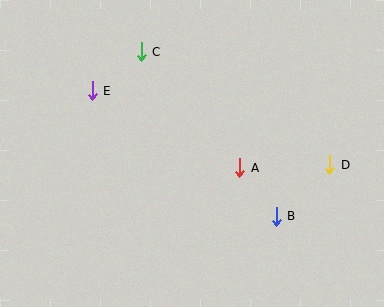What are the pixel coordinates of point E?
Point E is at (92, 91).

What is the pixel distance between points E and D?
The distance between E and D is 249 pixels.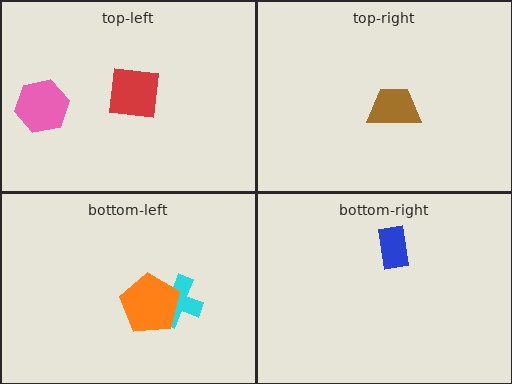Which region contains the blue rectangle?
The bottom-right region.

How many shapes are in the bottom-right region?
1.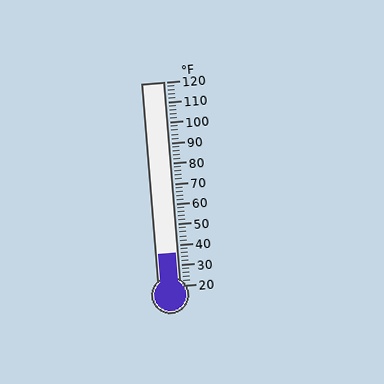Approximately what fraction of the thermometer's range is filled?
The thermometer is filled to approximately 15% of its range.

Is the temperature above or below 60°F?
The temperature is below 60°F.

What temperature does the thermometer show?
The thermometer shows approximately 36°F.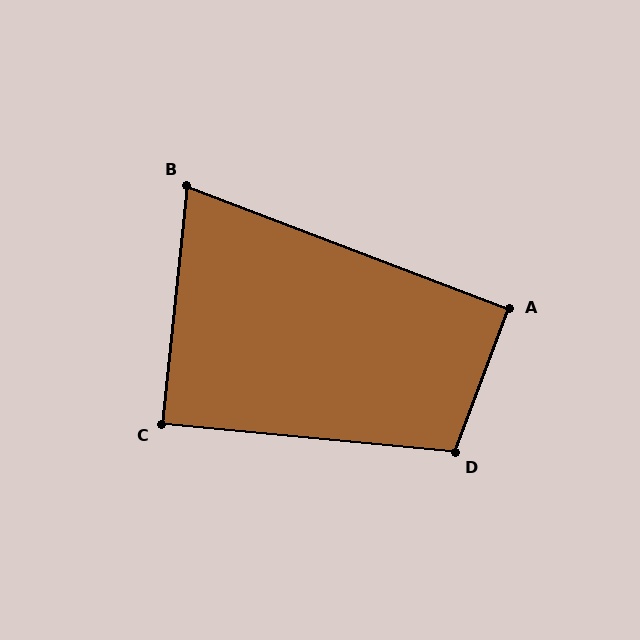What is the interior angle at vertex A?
Approximately 90 degrees (approximately right).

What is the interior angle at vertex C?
Approximately 90 degrees (approximately right).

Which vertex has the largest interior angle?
D, at approximately 105 degrees.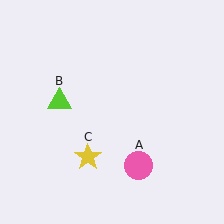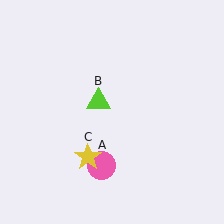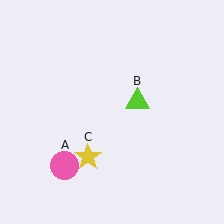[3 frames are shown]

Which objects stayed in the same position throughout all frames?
Yellow star (object C) remained stationary.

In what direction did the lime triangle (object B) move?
The lime triangle (object B) moved right.